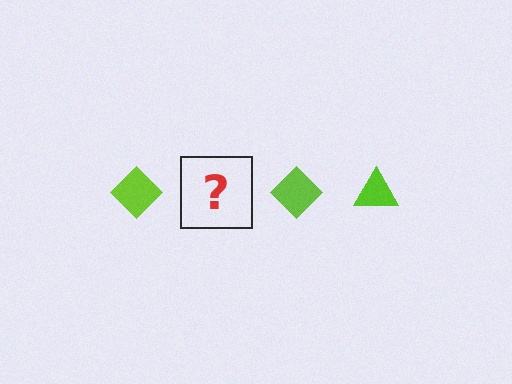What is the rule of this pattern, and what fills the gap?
The rule is that the pattern cycles through diamond, triangle shapes in lime. The gap should be filled with a lime triangle.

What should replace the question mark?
The question mark should be replaced with a lime triangle.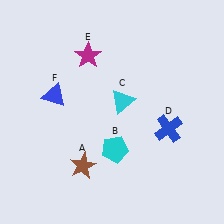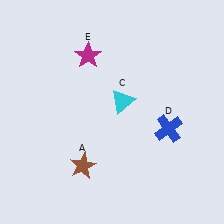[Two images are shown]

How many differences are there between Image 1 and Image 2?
There are 2 differences between the two images.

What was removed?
The blue triangle (F), the cyan pentagon (B) were removed in Image 2.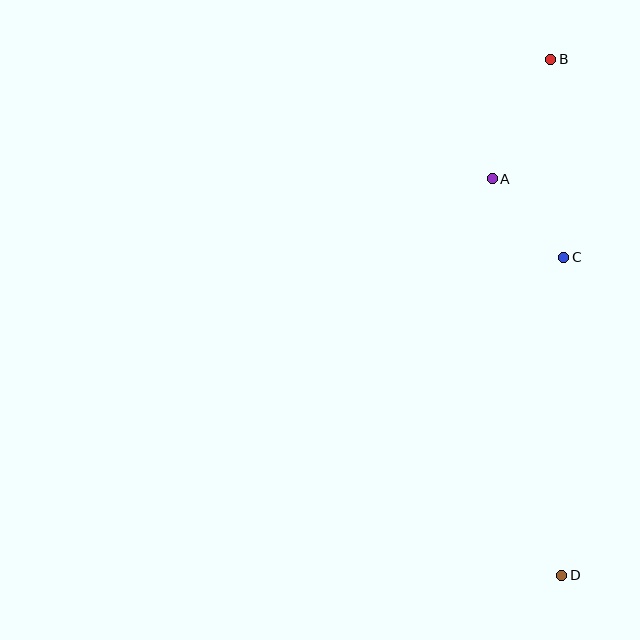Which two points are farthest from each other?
Points B and D are farthest from each other.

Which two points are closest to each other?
Points A and C are closest to each other.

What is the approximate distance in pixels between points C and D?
The distance between C and D is approximately 318 pixels.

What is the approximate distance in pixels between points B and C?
The distance between B and C is approximately 198 pixels.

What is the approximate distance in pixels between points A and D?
The distance between A and D is approximately 403 pixels.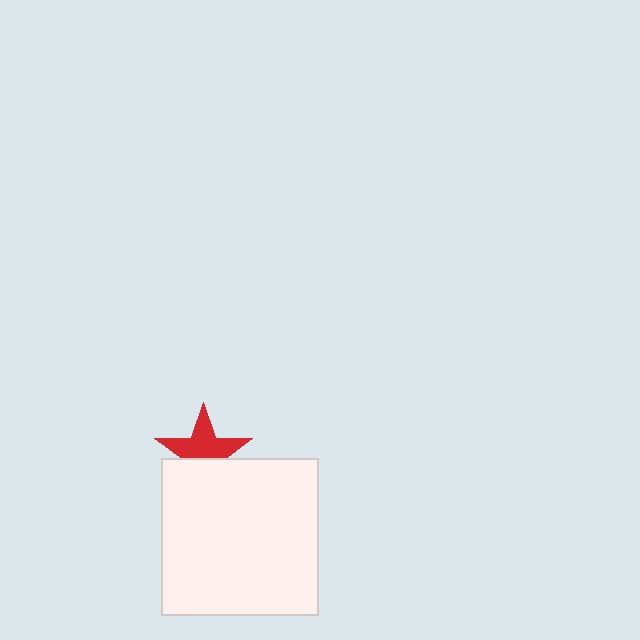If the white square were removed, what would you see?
You would see the complete red star.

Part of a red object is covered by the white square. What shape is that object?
It is a star.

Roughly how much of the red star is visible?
About half of it is visible (roughly 60%).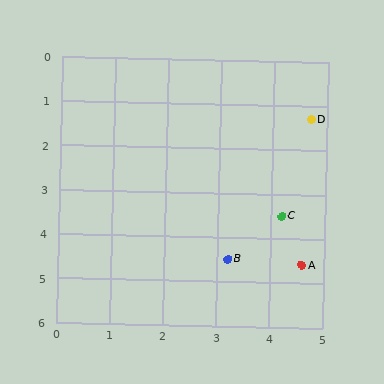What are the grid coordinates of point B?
Point B is at approximately (3.2, 4.5).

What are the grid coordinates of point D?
Point D is at approximately (4.7, 1.3).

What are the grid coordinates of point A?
Point A is at approximately (4.6, 4.6).